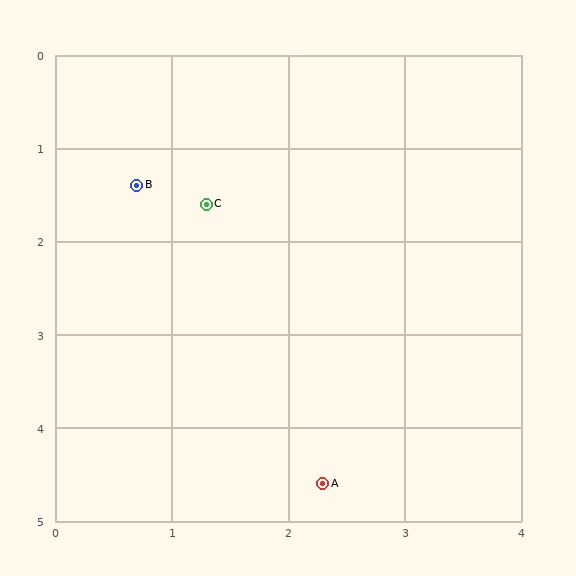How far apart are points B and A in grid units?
Points B and A are about 3.6 grid units apart.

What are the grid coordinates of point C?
Point C is at approximately (1.3, 1.6).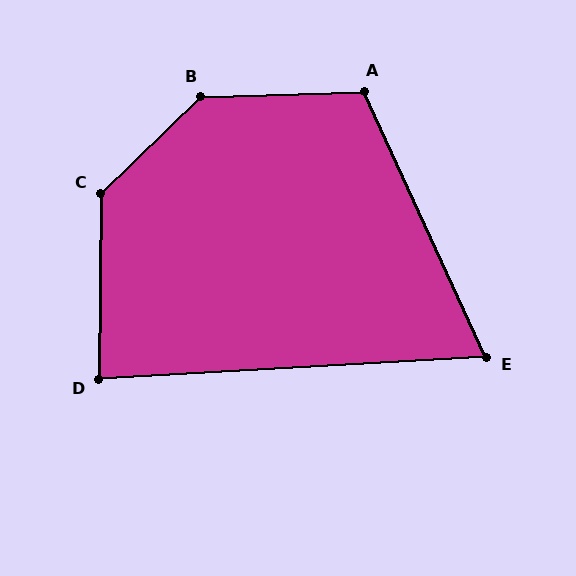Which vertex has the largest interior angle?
B, at approximately 138 degrees.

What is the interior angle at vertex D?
Approximately 86 degrees (approximately right).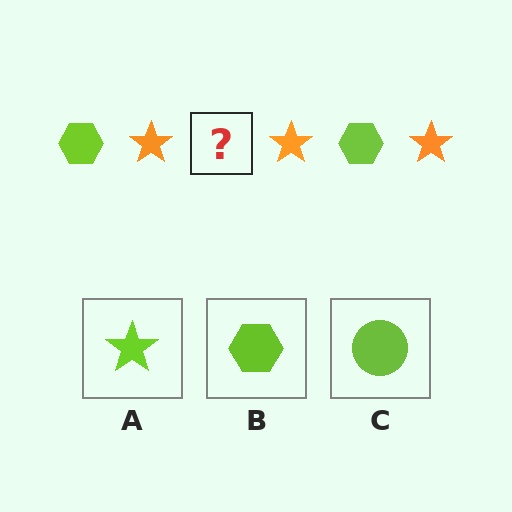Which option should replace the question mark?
Option B.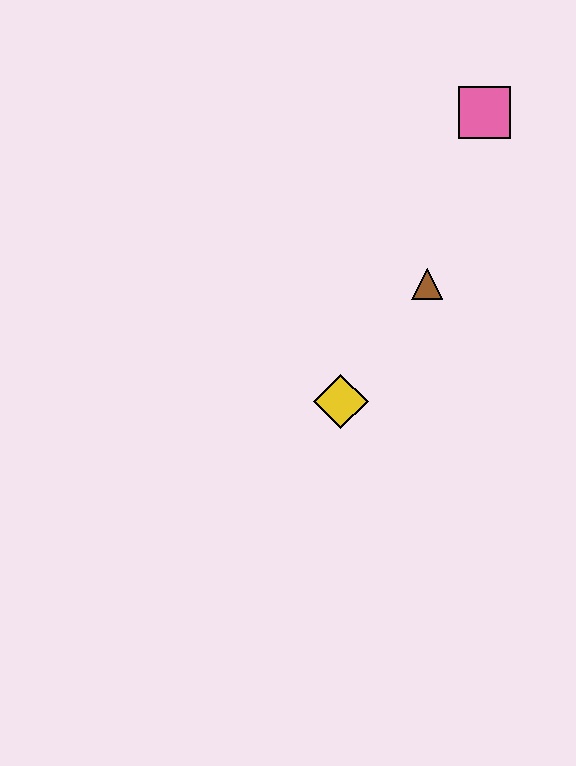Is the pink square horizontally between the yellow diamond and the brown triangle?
No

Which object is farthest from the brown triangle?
The pink square is farthest from the brown triangle.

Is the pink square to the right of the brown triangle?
Yes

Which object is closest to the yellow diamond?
The brown triangle is closest to the yellow diamond.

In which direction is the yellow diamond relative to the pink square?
The yellow diamond is below the pink square.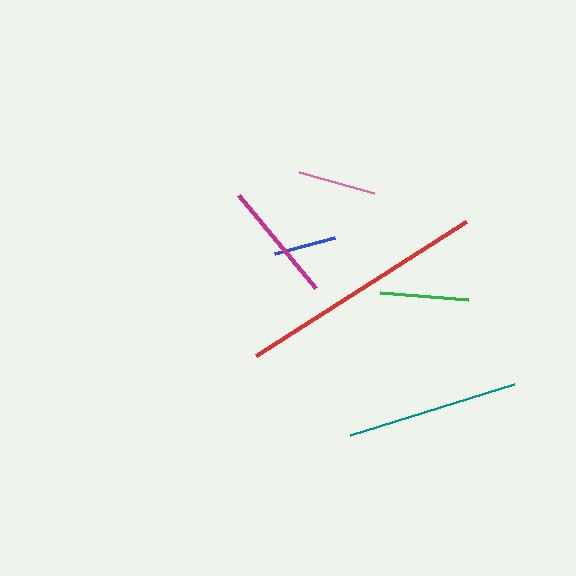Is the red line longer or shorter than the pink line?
The red line is longer than the pink line.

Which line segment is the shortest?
The blue line is the shortest at approximately 62 pixels.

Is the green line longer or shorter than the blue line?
The green line is longer than the blue line.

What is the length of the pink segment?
The pink segment is approximately 78 pixels long.